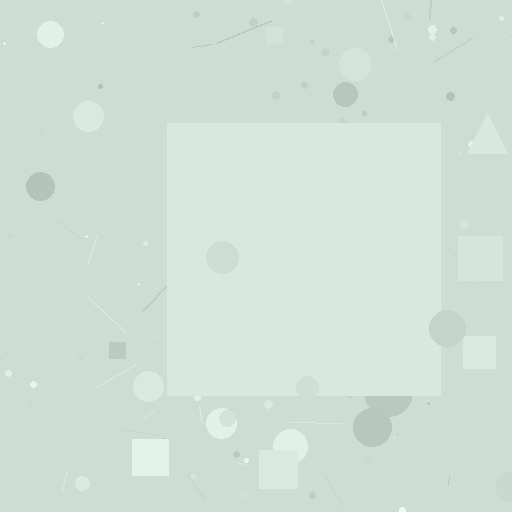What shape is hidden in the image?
A square is hidden in the image.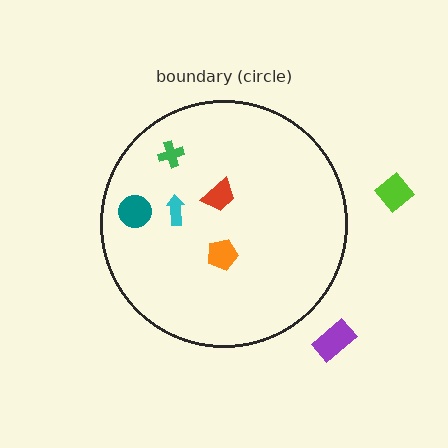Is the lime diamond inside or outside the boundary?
Outside.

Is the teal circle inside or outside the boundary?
Inside.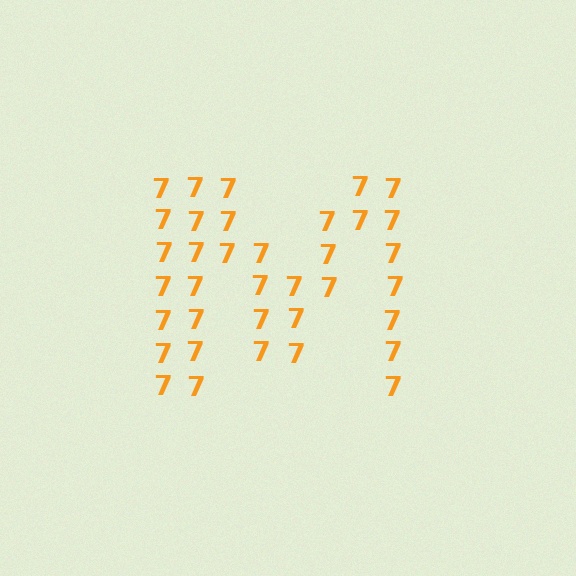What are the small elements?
The small elements are digit 7's.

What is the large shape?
The large shape is the letter M.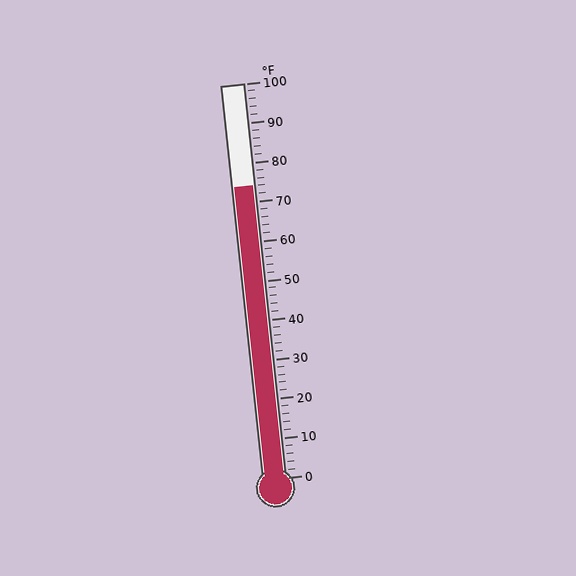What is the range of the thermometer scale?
The thermometer scale ranges from 0°F to 100°F.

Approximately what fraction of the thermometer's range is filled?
The thermometer is filled to approximately 75% of its range.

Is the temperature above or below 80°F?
The temperature is below 80°F.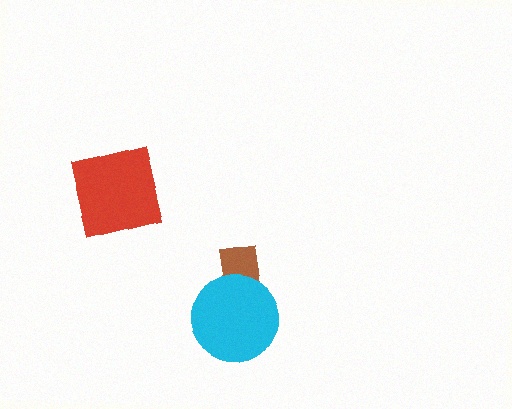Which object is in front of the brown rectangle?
The cyan circle is in front of the brown rectangle.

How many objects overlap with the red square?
0 objects overlap with the red square.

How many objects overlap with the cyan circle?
1 object overlaps with the cyan circle.